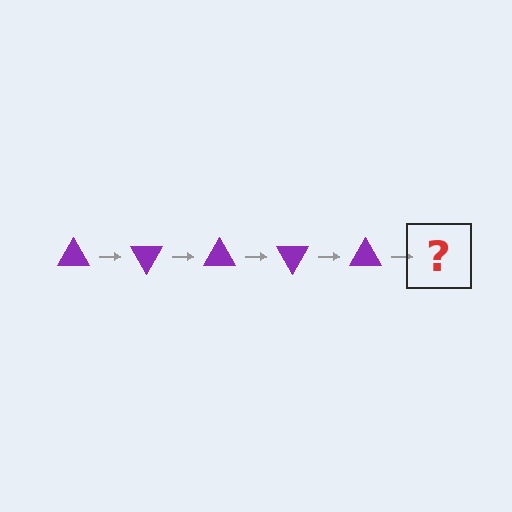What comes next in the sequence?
The next element should be a purple triangle rotated 300 degrees.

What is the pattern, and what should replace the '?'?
The pattern is that the triangle rotates 60 degrees each step. The '?' should be a purple triangle rotated 300 degrees.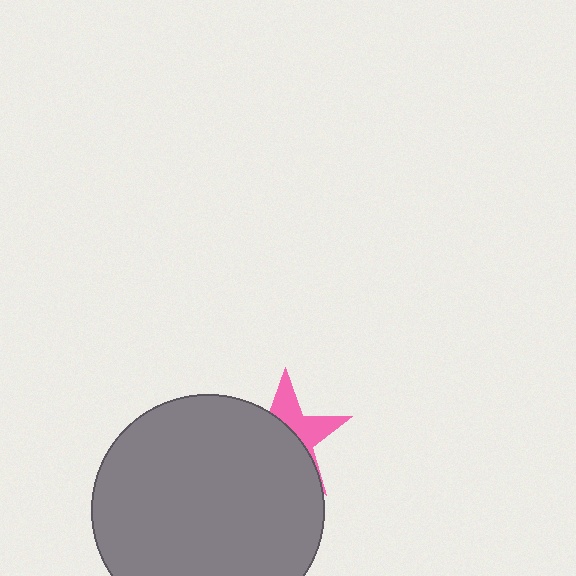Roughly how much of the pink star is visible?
A small part of it is visible (roughly 37%).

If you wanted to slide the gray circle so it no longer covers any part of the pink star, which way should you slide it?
Slide it toward the lower-left — that is the most direct way to separate the two shapes.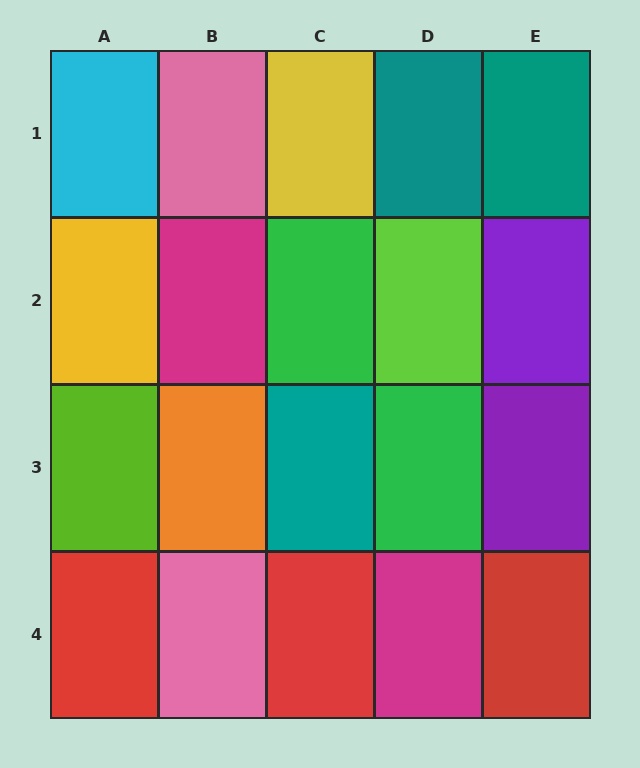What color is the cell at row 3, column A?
Lime.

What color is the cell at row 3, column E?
Purple.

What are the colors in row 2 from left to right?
Yellow, magenta, green, lime, purple.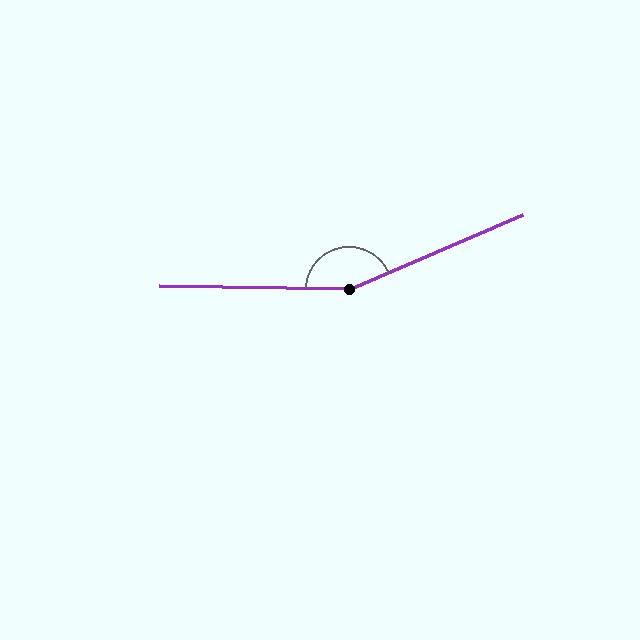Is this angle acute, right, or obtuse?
It is obtuse.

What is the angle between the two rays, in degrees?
Approximately 156 degrees.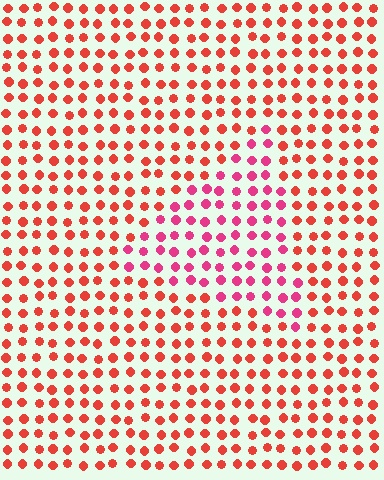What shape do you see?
I see a triangle.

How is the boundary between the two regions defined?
The boundary is defined purely by a slight shift in hue (about 31 degrees). Spacing, size, and orientation are identical on both sides.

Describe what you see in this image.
The image is filled with small red elements in a uniform arrangement. A triangle-shaped region is visible where the elements are tinted to a slightly different hue, forming a subtle color boundary.